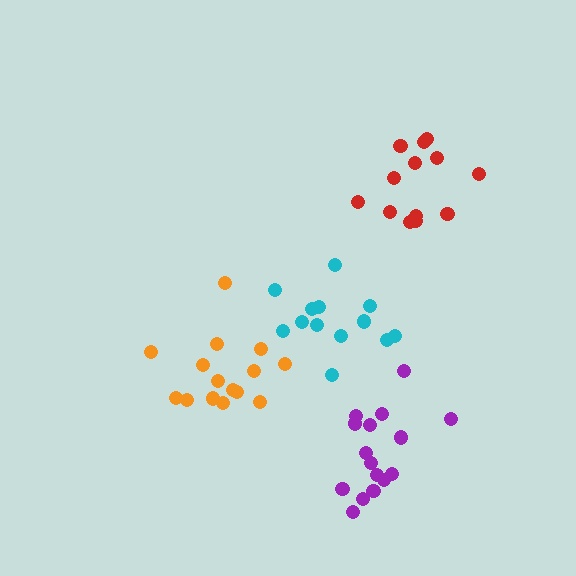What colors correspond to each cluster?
The clusters are colored: red, cyan, purple, orange.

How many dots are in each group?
Group 1: 13 dots, Group 2: 13 dots, Group 3: 16 dots, Group 4: 15 dots (57 total).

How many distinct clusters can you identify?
There are 4 distinct clusters.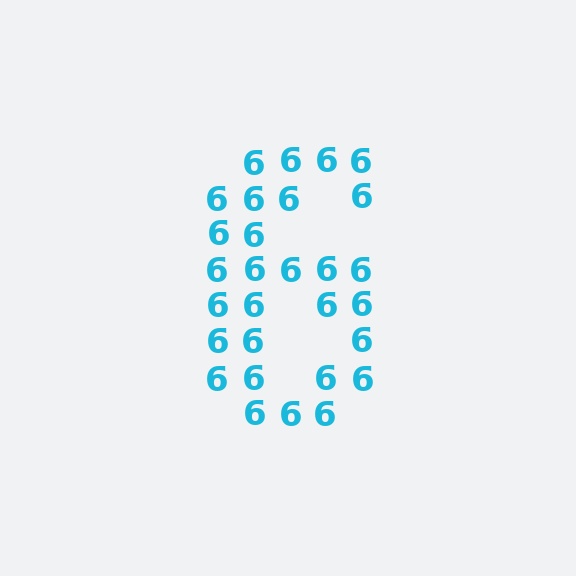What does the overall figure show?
The overall figure shows the digit 6.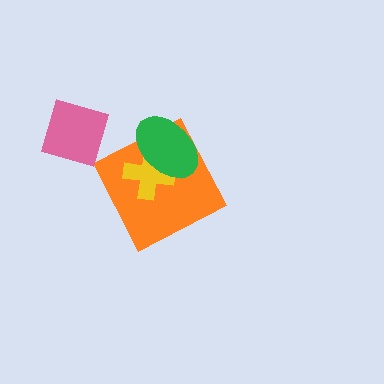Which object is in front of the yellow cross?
The green ellipse is in front of the yellow cross.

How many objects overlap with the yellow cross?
2 objects overlap with the yellow cross.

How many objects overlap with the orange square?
2 objects overlap with the orange square.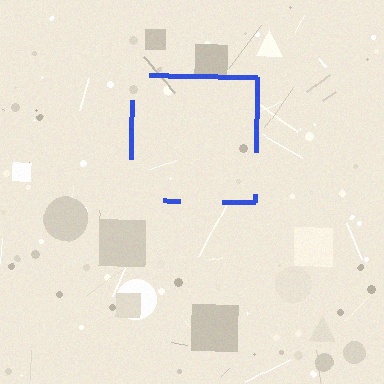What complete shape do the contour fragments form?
The contour fragments form a square.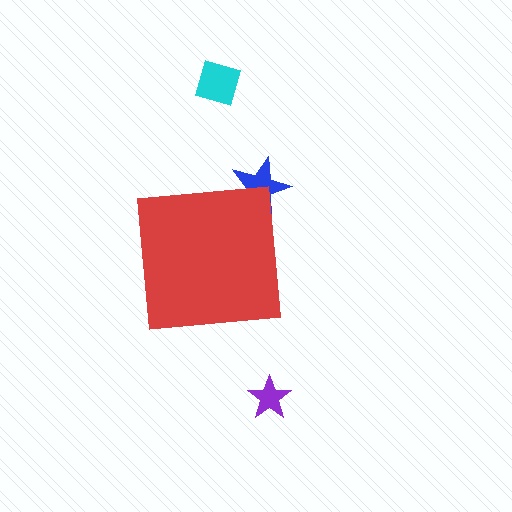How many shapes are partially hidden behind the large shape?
1 shape is partially hidden.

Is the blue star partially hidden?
Yes, the blue star is partially hidden behind the red square.